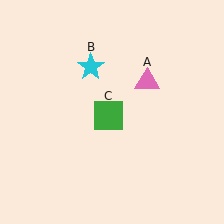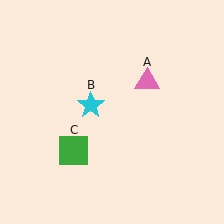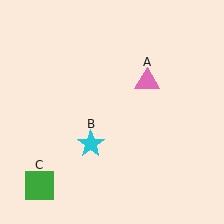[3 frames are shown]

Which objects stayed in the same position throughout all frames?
Pink triangle (object A) remained stationary.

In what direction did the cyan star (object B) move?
The cyan star (object B) moved down.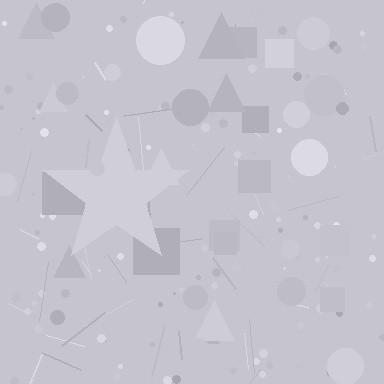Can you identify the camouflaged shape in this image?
The camouflaged shape is a star.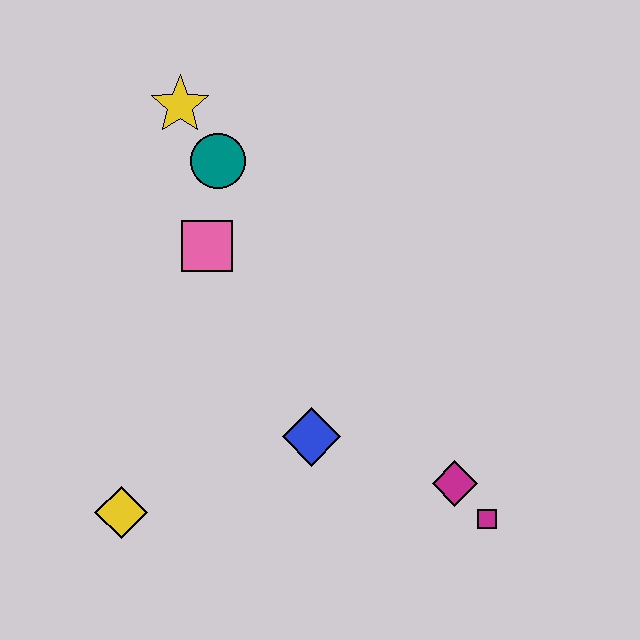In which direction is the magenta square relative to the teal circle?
The magenta square is below the teal circle.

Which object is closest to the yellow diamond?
The blue diamond is closest to the yellow diamond.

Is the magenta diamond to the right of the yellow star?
Yes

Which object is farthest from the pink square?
The magenta square is farthest from the pink square.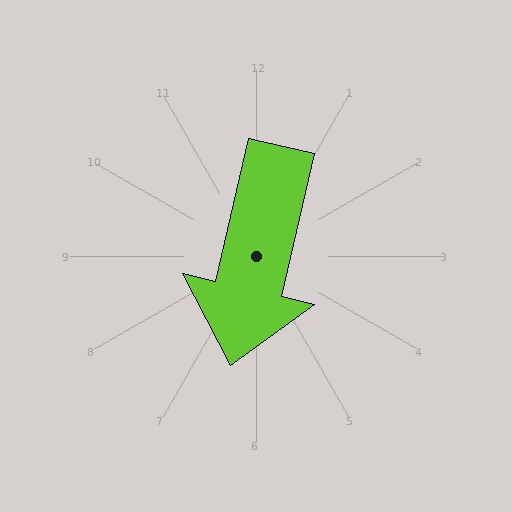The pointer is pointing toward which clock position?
Roughly 6 o'clock.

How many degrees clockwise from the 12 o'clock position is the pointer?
Approximately 193 degrees.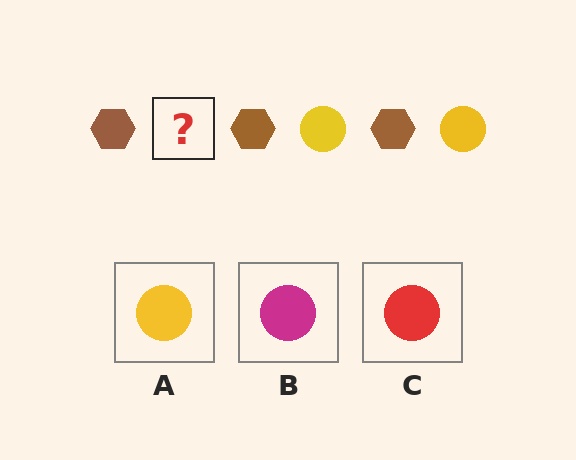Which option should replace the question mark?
Option A.